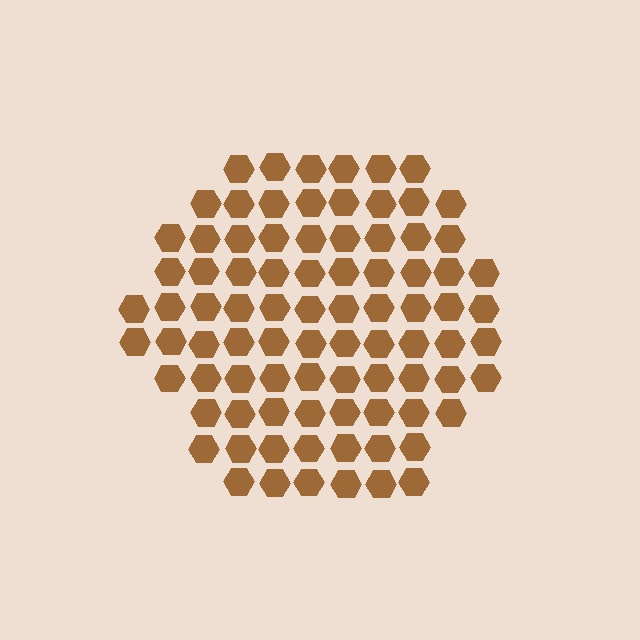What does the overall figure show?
The overall figure shows a hexagon.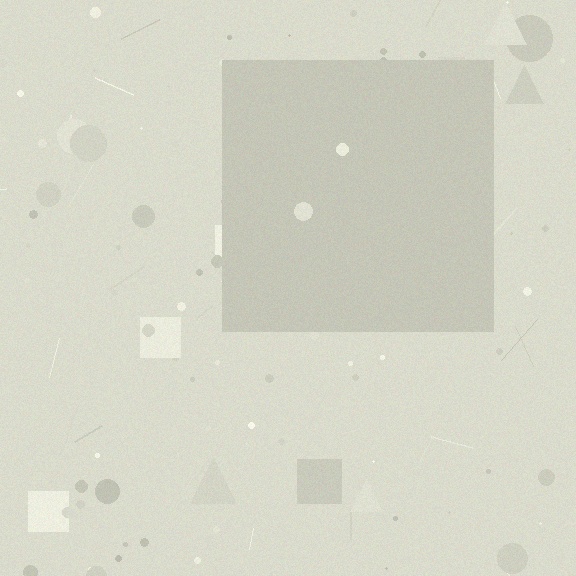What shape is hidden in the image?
A square is hidden in the image.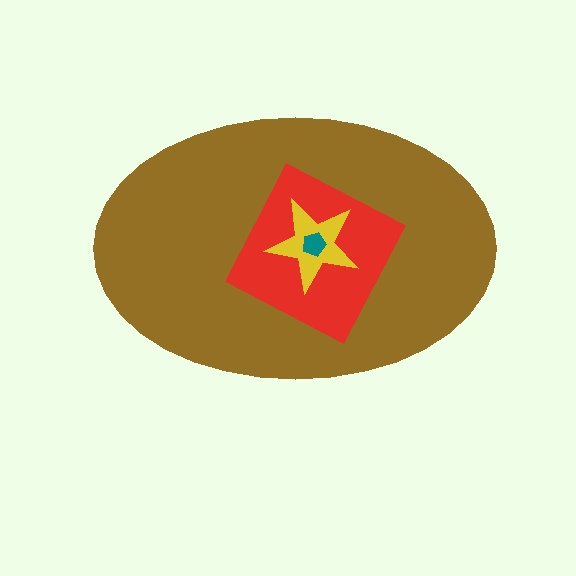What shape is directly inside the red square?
The yellow star.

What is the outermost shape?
The brown ellipse.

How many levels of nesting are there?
4.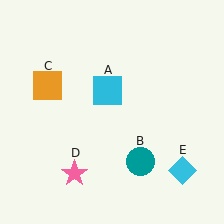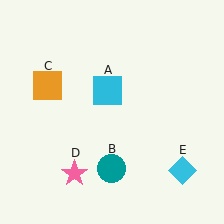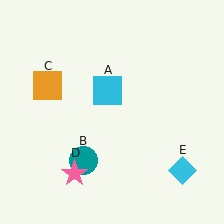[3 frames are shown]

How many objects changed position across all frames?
1 object changed position: teal circle (object B).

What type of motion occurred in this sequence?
The teal circle (object B) rotated clockwise around the center of the scene.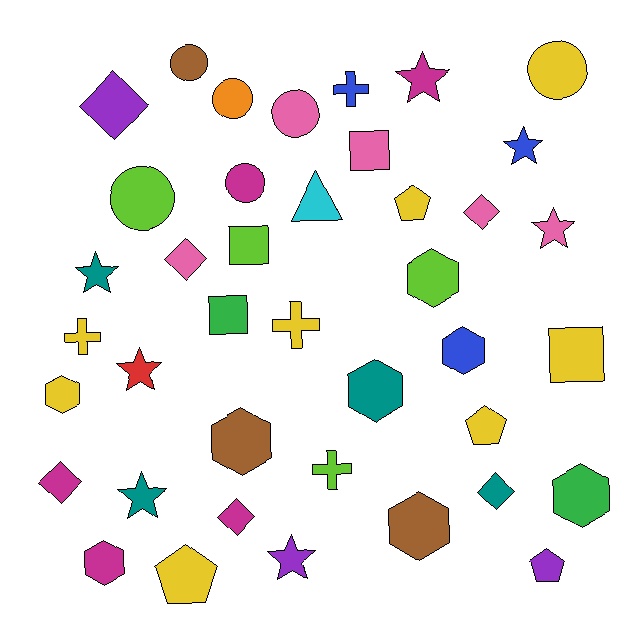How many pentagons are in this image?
There are 4 pentagons.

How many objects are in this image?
There are 40 objects.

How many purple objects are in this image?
There are 3 purple objects.